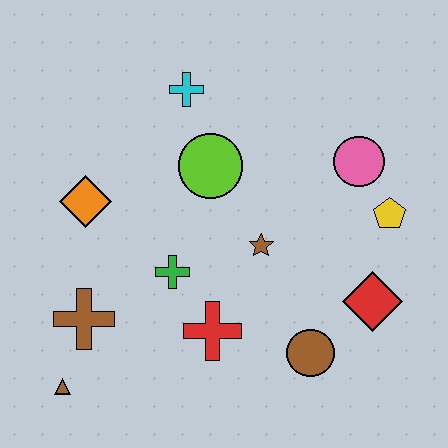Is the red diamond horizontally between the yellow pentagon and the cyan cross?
Yes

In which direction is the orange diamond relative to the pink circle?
The orange diamond is to the left of the pink circle.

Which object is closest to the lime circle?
The cyan cross is closest to the lime circle.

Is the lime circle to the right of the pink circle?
No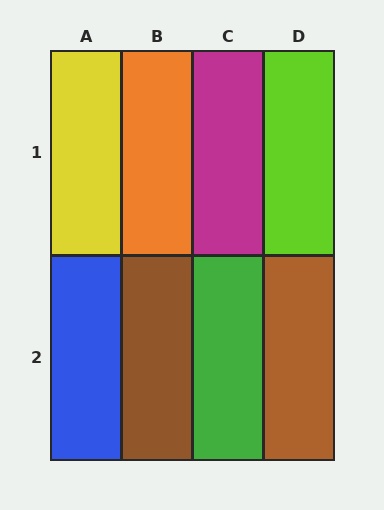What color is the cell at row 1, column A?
Yellow.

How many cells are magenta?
1 cell is magenta.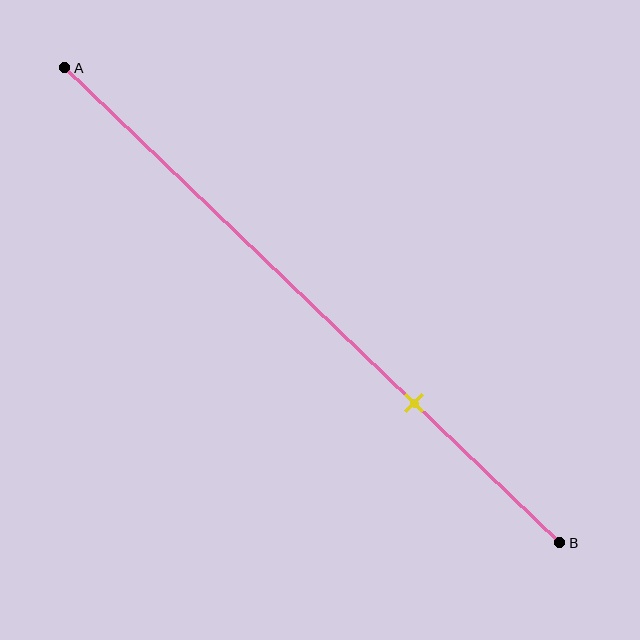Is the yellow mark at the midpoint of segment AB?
No, the mark is at about 70% from A, not at the 50% midpoint.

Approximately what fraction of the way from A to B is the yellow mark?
The yellow mark is approximately 70% of the way from A to B.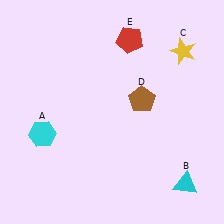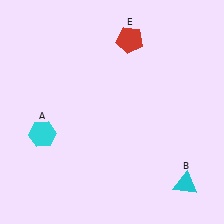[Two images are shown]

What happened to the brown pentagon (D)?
The brown pentagon (D) was removed in Image 2. It was in the top-right area of Image 1.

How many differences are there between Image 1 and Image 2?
There are 2 differences between the two images.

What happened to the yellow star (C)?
The yellow star (C) was removed in Image 2. It was in the top-right area of Image 1.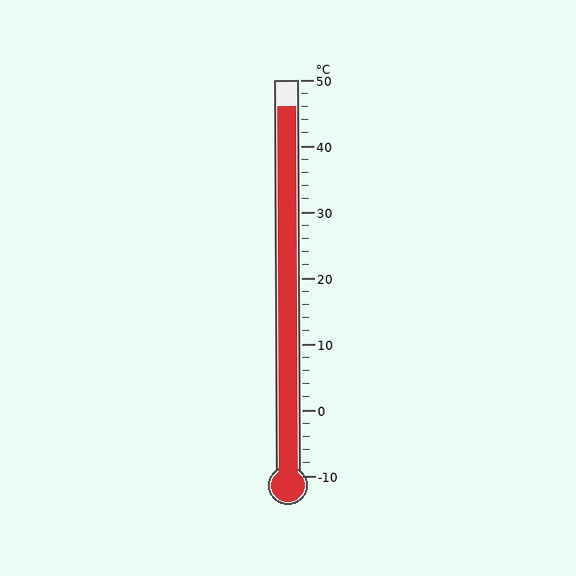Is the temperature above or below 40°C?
The temperature is above 40°C.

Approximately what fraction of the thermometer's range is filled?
The thermometer is filled to approximately 95% of its range.